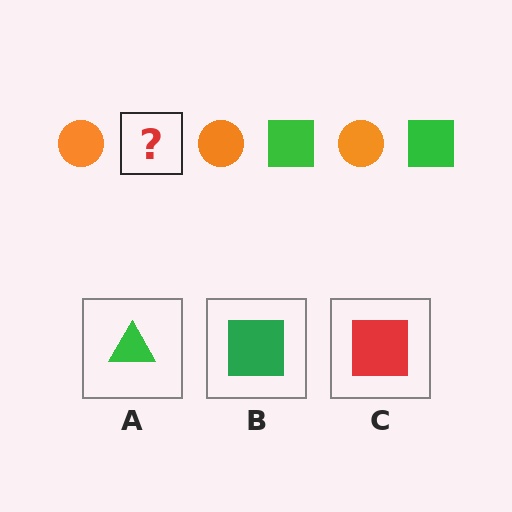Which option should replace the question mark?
Option B.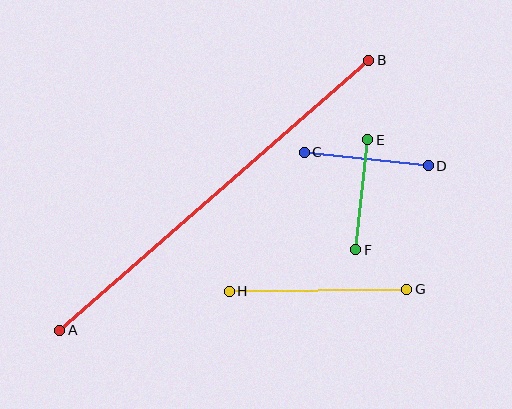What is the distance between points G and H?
The distance is approximately 178 pixels.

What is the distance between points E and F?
The distance is approximately 111 pixels.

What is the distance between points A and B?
The distance is approximately 410 pixels.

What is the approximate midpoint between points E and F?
The midpoint is at approximately (362, 195) pixels.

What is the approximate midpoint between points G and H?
The midpoint is at approximately (318, 290) pixels.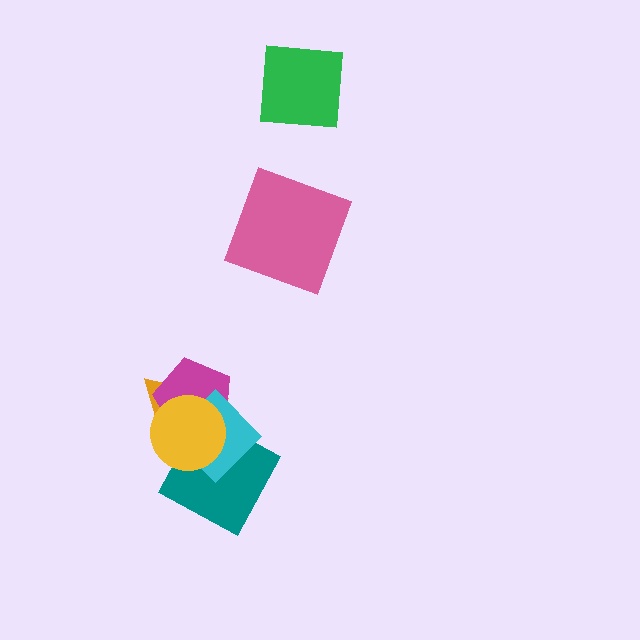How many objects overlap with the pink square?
0 objects overlap with the pink square.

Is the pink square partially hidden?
No, no other shape covers it.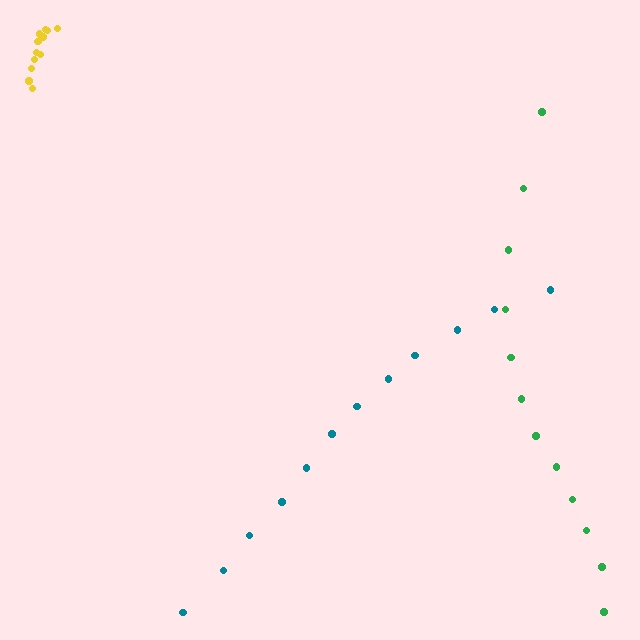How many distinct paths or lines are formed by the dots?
There are 3 distinct paths.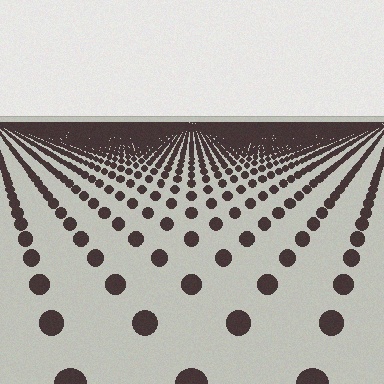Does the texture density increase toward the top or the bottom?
Density increases toward the top.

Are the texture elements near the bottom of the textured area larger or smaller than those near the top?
Larger. Near the bottom, elements are closer to the viewer and appear at a bigger on-screen size.